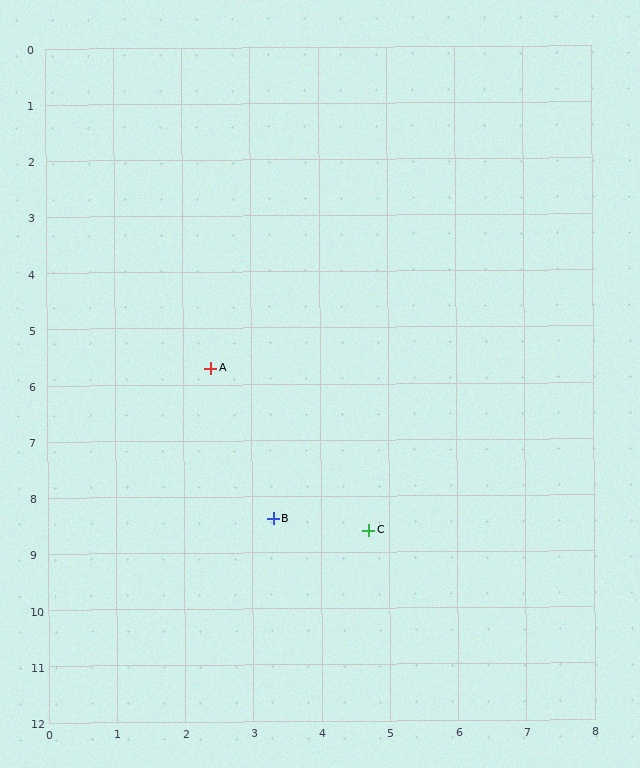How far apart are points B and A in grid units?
Points B and A are about 2.8 grid units apart.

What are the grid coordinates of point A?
Point A is at approximately (2.4, 5.7).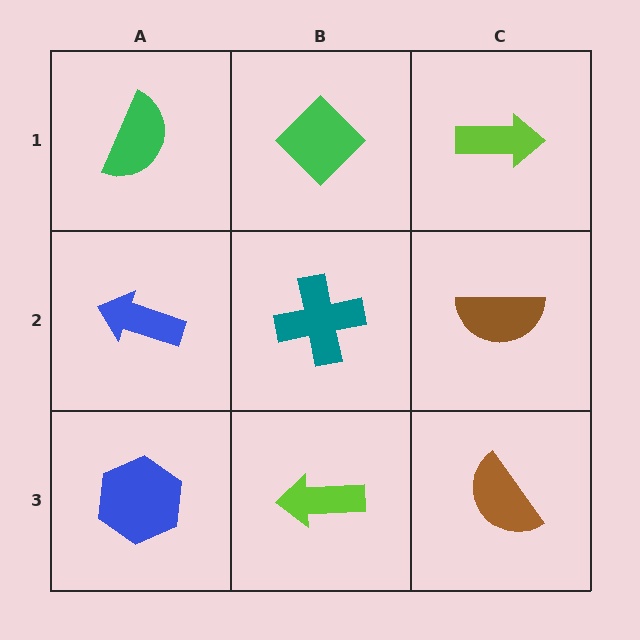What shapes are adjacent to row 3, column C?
A brown semicircle (row 2, column C), a lime arrow (row 3, column B).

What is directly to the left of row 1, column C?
A green diamond.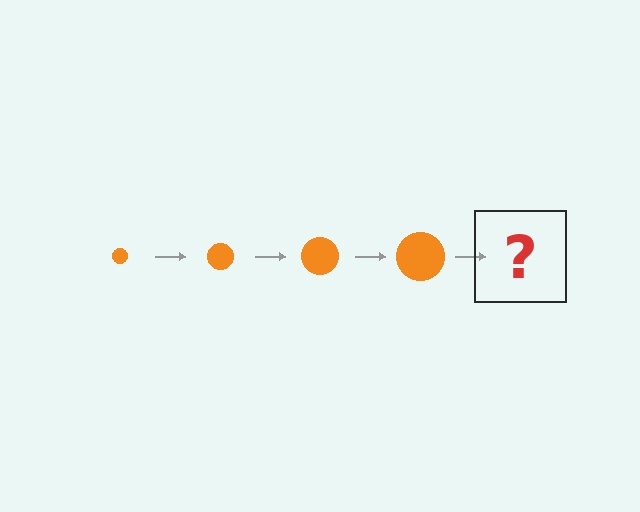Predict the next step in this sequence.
The next step is an orange circle, larger than the previous one.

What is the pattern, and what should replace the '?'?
The pattern is that the circle gets progressively larger each step. The '?' should be an orange circle, larger than the previous one.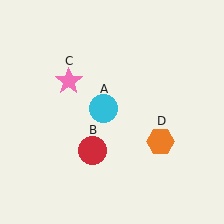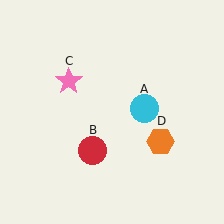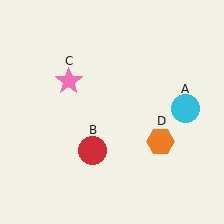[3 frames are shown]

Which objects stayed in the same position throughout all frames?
Red circle (object B) and pink star (object C) and orange hexagon (object D) remained stationary.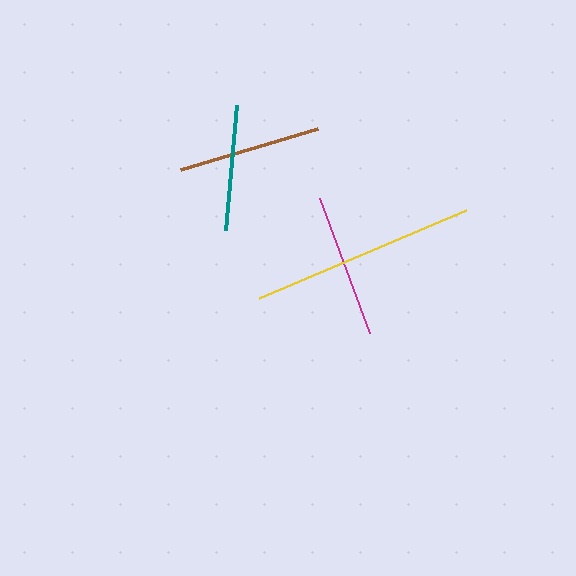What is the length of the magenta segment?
The magenta segment is approximately 145 pixels long.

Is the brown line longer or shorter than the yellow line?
The yellow line is longer than the brown line.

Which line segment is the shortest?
The teal line is the shortest at approximately 125 pixels.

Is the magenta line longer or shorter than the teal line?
The magenta line is longer than the teal line.